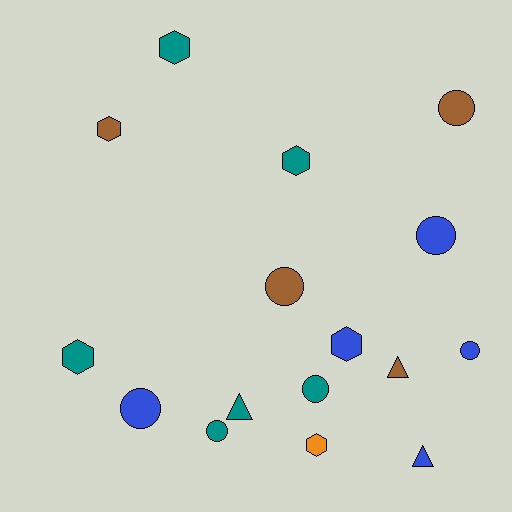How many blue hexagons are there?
There is 1 blue hexagon.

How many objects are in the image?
There are 16 objects.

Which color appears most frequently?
Teal, with 6 objects.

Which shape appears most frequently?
Circle, with 7 objects.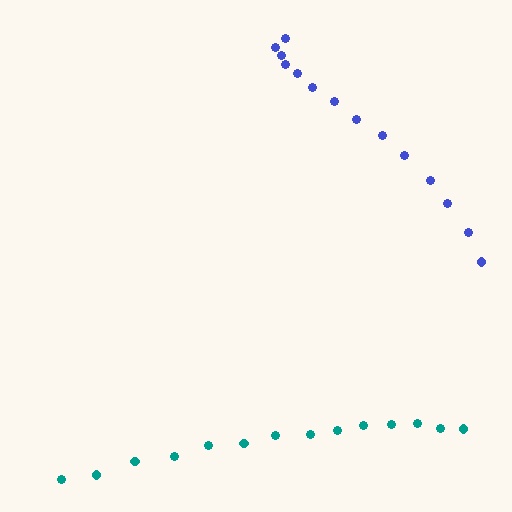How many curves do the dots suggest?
There are 2 distinct paths.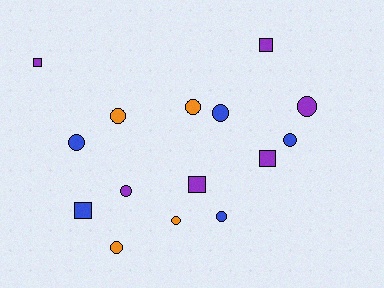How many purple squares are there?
There are 4 purple squares.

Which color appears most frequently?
Purple, with 6 objects.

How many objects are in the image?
There are 15 objects.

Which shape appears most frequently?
Circle, with 10 objects.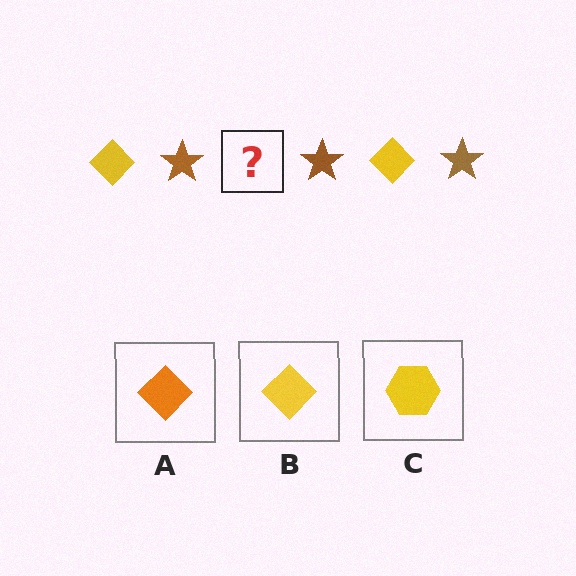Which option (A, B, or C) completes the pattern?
B.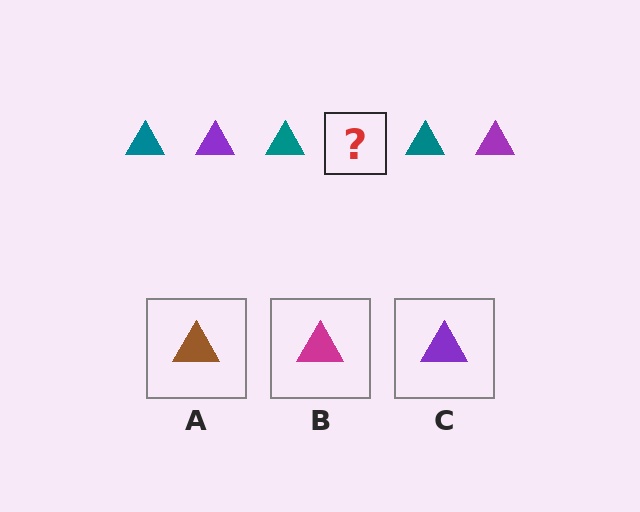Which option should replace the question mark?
Option C.